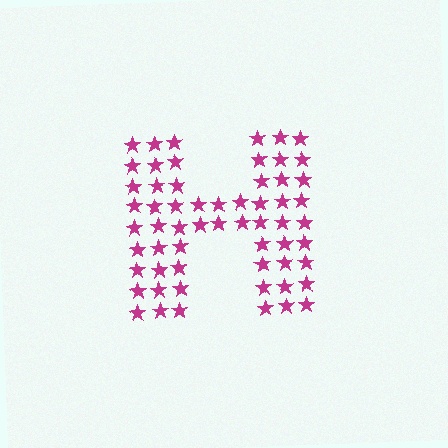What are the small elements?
The small elements are stars.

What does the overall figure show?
The overall figure shows the letter H.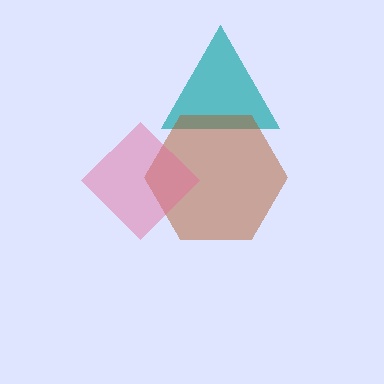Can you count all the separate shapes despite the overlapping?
Yes, there are 3 separate shapes.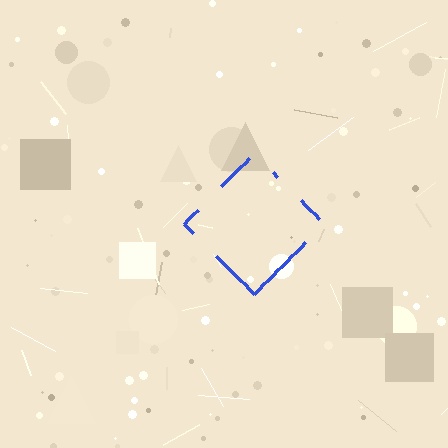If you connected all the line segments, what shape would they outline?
They would outline a diamond.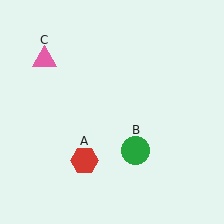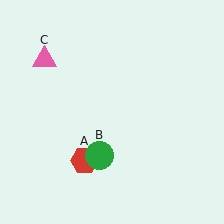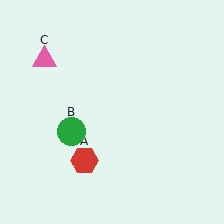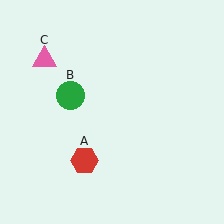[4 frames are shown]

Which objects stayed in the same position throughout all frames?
Red hexagon (object A) and pink triangle (object C) remained stationary.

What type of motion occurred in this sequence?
The green circle (object B) rotated clockwise around the center of the scene.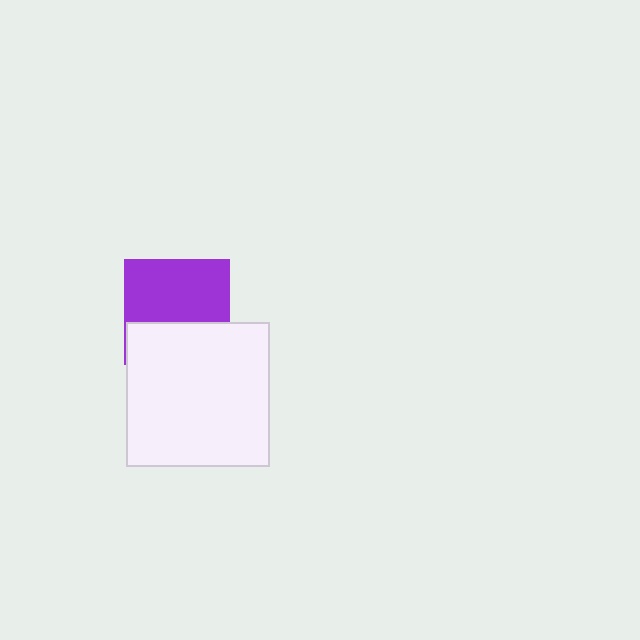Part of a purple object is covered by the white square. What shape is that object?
It is a square.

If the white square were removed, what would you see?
You would see the complete purple square.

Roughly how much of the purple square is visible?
About half of it is visible (roughly 59%).